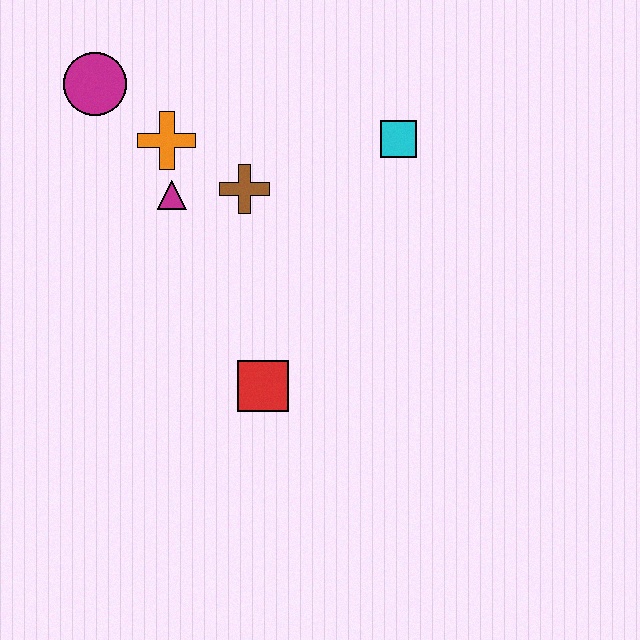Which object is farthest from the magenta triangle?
The cyan square is farthest from the magenta triangle.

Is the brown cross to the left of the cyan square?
Yes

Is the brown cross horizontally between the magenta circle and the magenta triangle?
No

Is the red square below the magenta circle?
Yes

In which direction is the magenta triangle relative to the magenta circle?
The magenta triangle is below the magenta circle.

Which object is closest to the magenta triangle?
The orange cross is closest to the magenta triangle.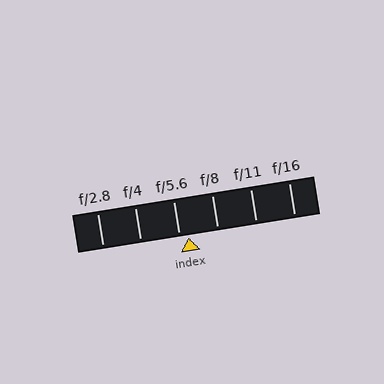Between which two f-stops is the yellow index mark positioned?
The index mark is between f/5.6 and f/8.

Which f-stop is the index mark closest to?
The index mark is closest to f/5.6.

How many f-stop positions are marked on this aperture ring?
There are 6 f-stop positions marked.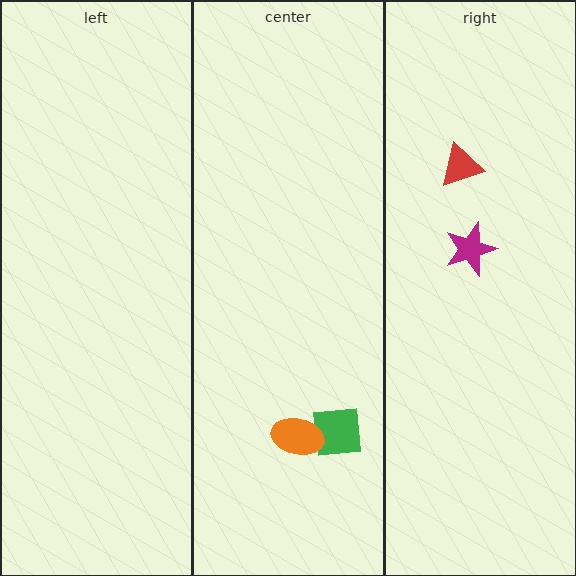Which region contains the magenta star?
The right region.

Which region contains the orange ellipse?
The center region.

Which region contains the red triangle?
The right region.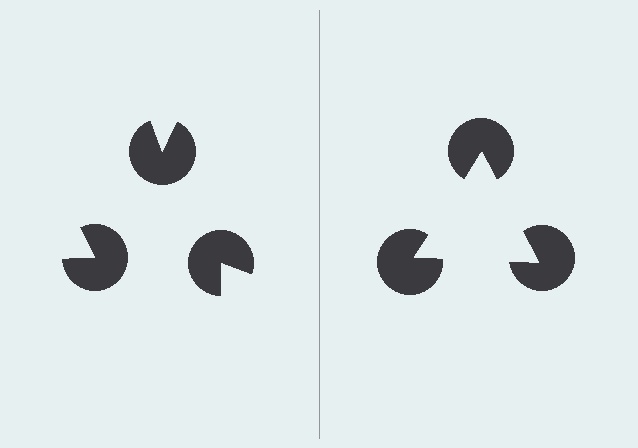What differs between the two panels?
The pac-man discs are positioned identically on both sides; only the wedge orientations differ. On the right they align to a triangle; on the left they are misaligned.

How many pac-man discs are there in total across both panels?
6 — 3 on each side.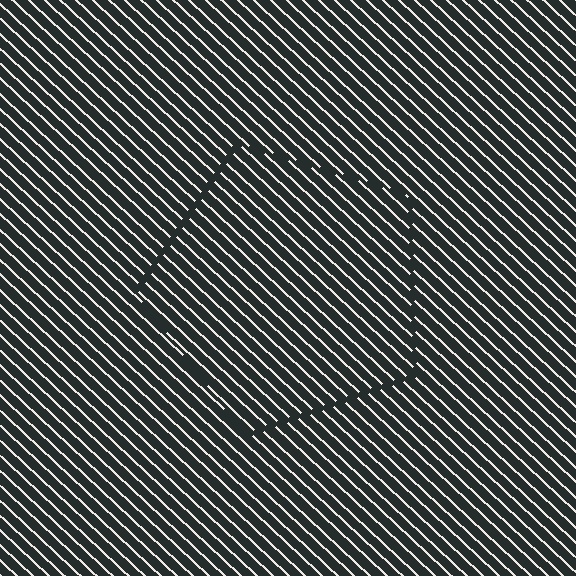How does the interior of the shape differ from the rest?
The interior of the shape contains the same grating, shifted by half a period — the contour is defined by the phase discontinuity where line-ends from the inner and outer gratings abut.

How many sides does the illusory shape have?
5 sides — the line-ends trace a pentagon.